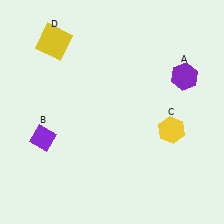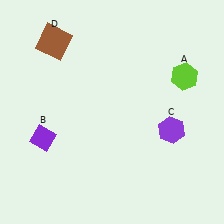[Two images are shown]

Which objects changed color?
A changed from purple to lime. C changed from yellow to purple. D changed from yellow to brown.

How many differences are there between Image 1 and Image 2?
There are 3 differences between the two images.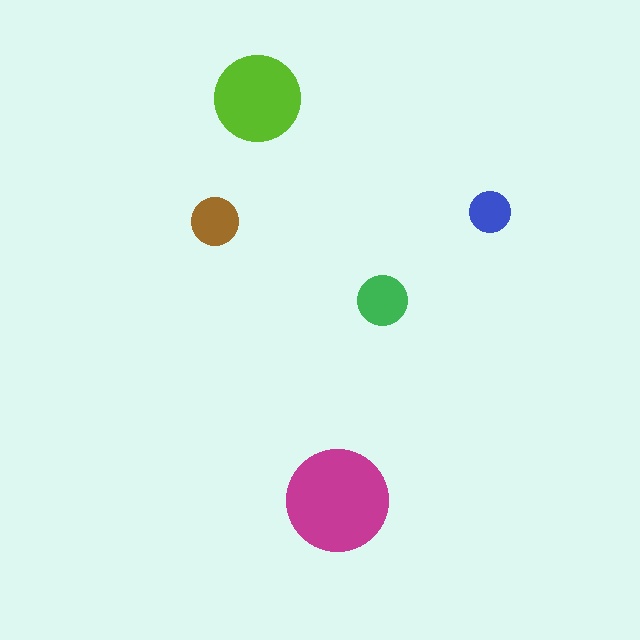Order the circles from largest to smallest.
the magenta one, the lime one, the green one, the brown one, the blue one.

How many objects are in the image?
There are 5 objects in the image.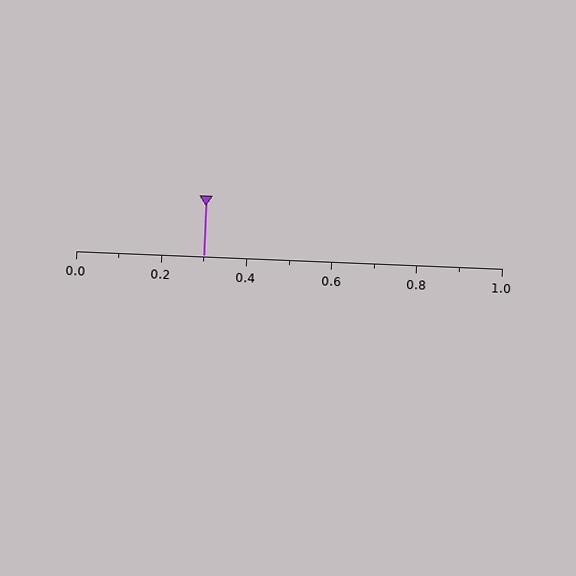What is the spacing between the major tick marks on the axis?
The major ticks are spaced 0.2 apart.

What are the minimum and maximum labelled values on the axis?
The axis runs from 0.0 to 1.0.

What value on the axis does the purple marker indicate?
The marker indicates approximately 0.3.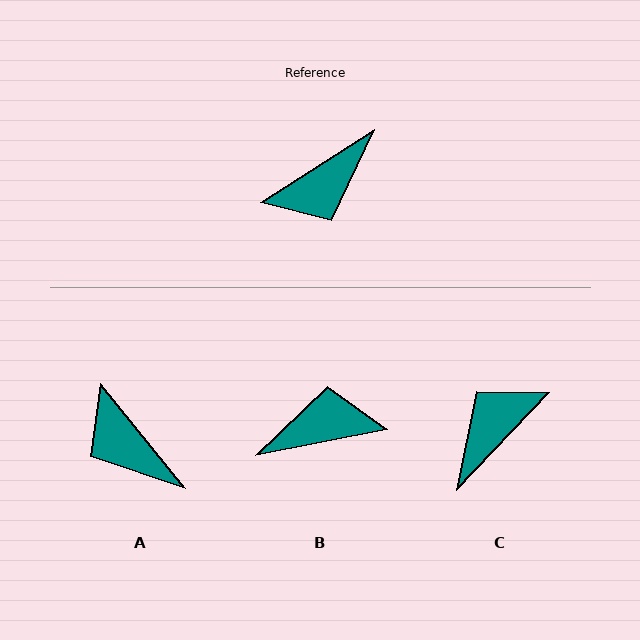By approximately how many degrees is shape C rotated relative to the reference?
Approximately 167 degrees clockwise.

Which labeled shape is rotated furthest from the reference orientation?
C, about 167 degrees away.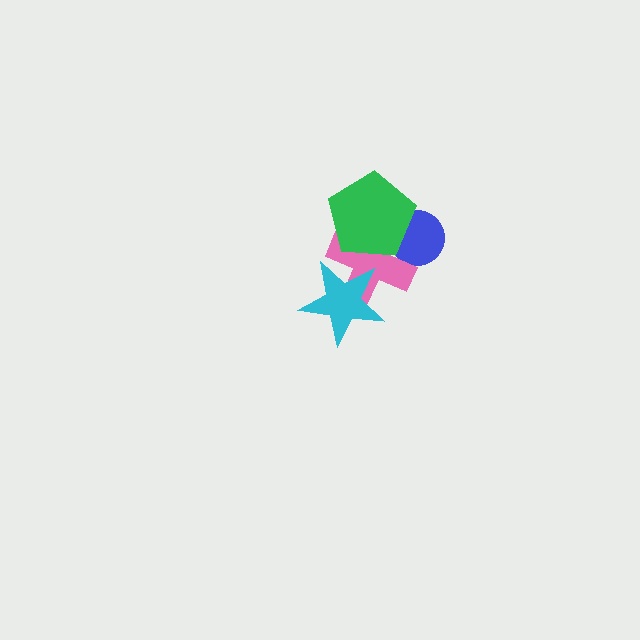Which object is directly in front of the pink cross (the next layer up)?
The green pentagon is directly in front of the pink cross.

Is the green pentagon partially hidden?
No, no other shape covers it.